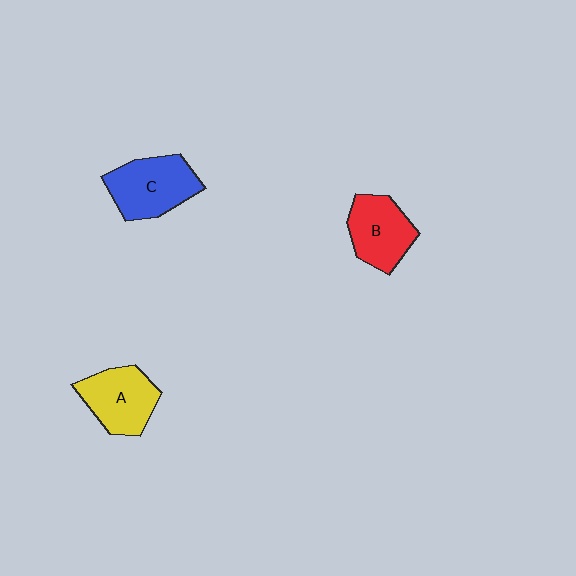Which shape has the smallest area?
Shape B (red).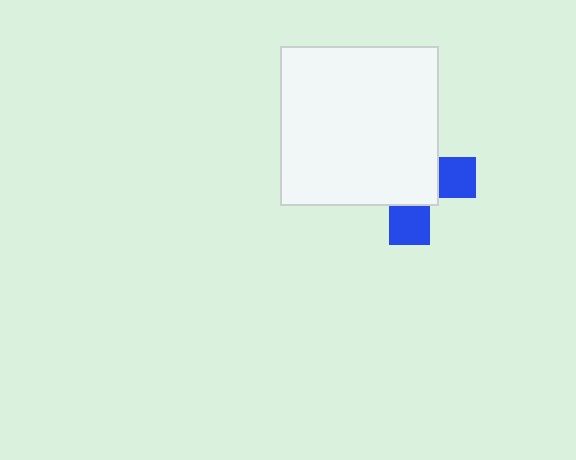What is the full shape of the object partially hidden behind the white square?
The partially hidden object is a blue cross.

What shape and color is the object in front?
The object in front is a white square.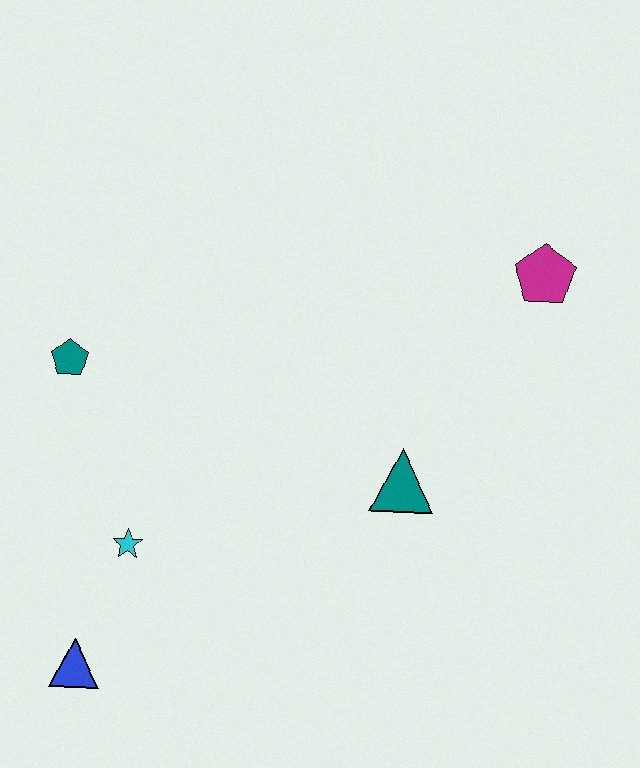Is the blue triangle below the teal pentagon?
Yes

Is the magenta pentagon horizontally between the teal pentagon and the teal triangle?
No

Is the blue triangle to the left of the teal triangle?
Yes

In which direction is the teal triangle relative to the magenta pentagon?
The teal triangle is below the magenta pentagon.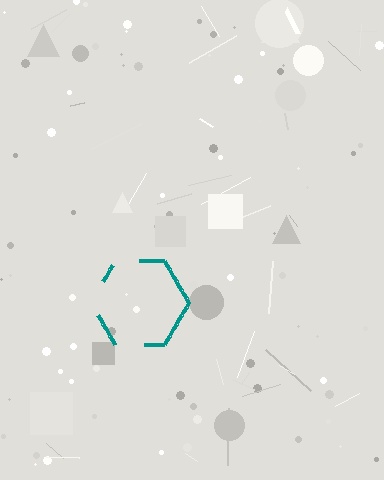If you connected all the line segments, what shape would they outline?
They would outline a hexagon.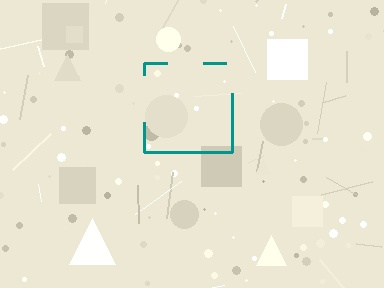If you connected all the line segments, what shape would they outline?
They would outline a square.